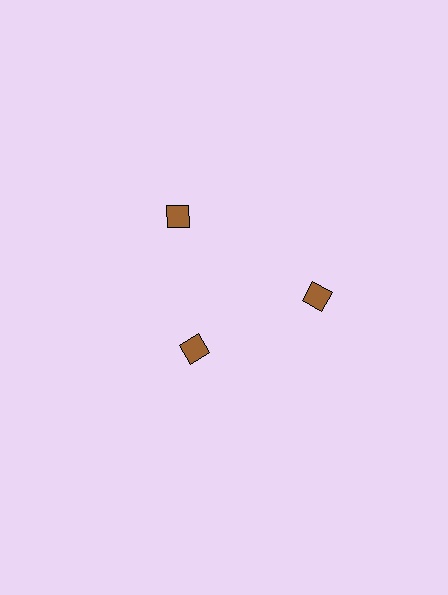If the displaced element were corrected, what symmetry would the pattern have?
It would have 3-fold rotational symmetry — the pattern would map onto itself every 120 degrees.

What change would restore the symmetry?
The symmetry would be restored by moving it outward, back onto the ring so that all 3 diamonds sit at equal angles and equal distance from the center.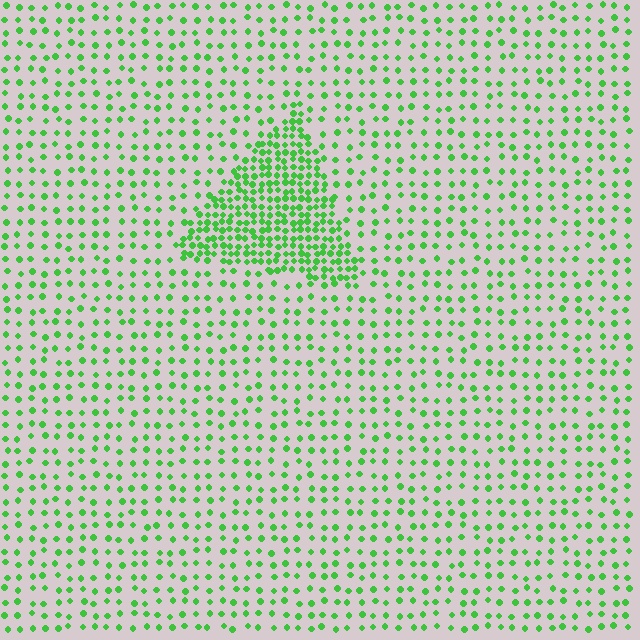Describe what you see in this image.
The image contains small green elements arranged at two different densities. A triangle-shaped region is visible where the elements are more densely packed than the surrounding area.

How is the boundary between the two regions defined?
The boundary is defined by a change in element density (approximately 2.6x ratio). All elements are the same color, size, and shape.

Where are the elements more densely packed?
The elements are more densely packed inside the triangle boundary.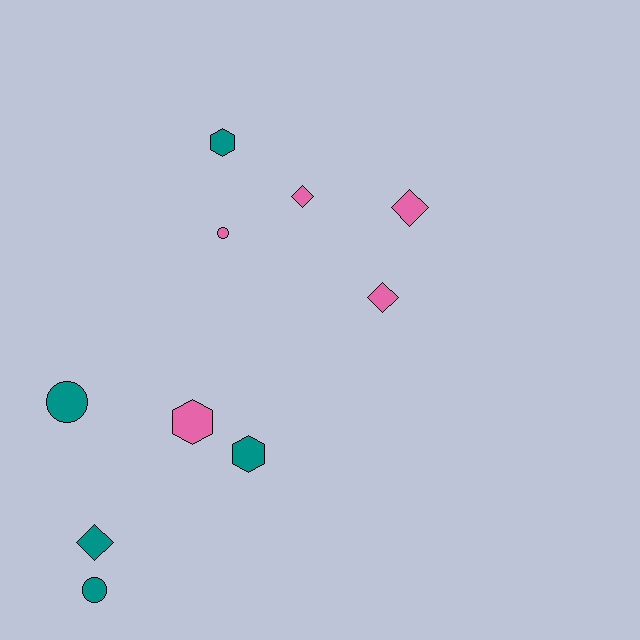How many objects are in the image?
There are 10 objects.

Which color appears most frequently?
Teal, with 5 objects.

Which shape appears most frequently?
Diamond, with 4 objects.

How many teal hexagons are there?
There are 2 teal hexagons.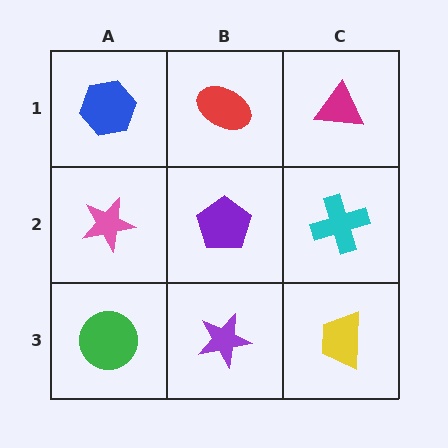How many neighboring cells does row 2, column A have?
3.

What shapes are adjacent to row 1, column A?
A pink star (row 2, column A), a red ellipse (row 1, column B).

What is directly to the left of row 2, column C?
A purple pentagon.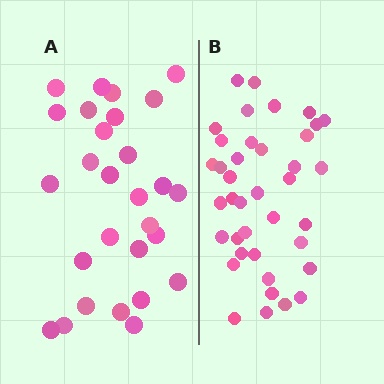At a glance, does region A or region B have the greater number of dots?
Region B (the right region) has more dots.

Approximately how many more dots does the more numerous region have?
Region B has roughly 12 or so more dots than region A.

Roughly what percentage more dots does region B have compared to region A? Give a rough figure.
About 40% more.